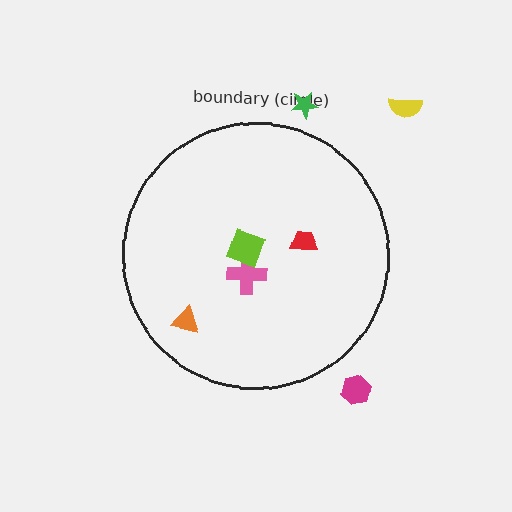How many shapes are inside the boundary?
4 inside, 3 outside.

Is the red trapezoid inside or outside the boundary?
Inside.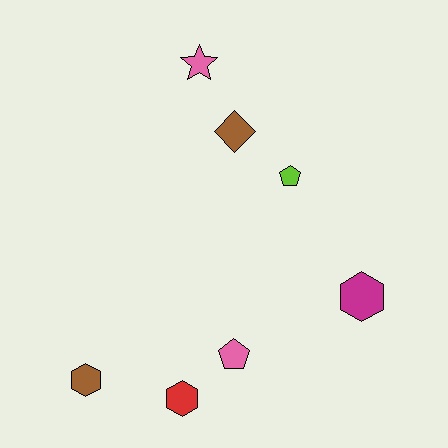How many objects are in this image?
There are 7 objects.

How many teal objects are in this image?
There are no teal objects.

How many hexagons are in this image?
There are 3 hexagons.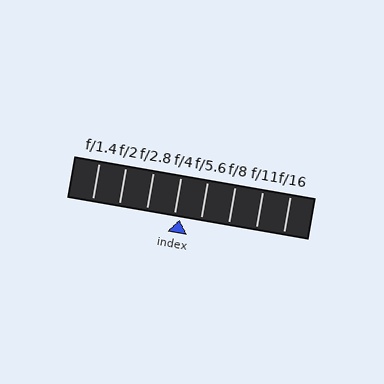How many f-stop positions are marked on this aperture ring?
There are 8 f-stop positions marked.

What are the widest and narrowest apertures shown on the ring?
The widest aperture shown is f/1.4 and the narrowest is f/16.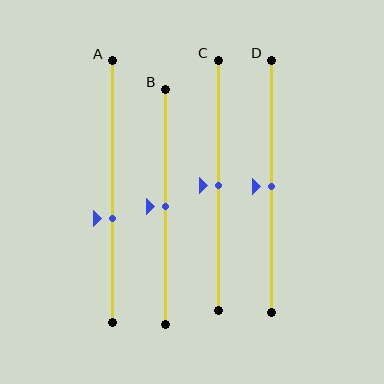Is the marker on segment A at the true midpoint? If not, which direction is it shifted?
No, the marker on segment A is shifted downward by about 10% of the segment length.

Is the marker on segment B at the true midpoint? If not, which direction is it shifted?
Yes, the marker on segment B is at the true midpoint.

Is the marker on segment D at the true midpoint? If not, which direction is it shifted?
Yes, the marker on segment D is at the true midpoint.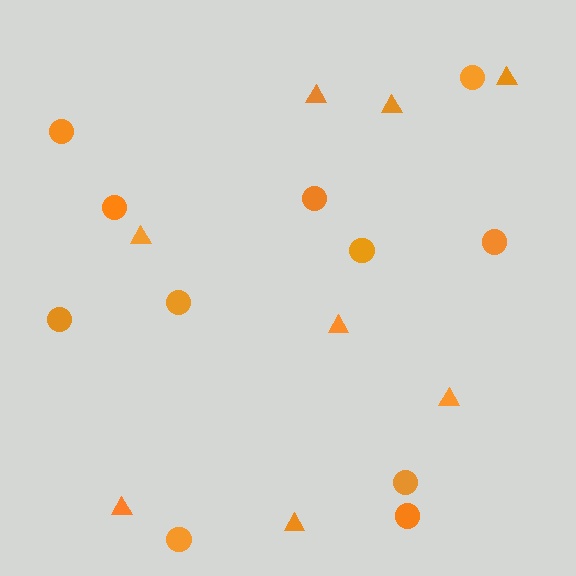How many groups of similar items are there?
There are 2 groups: one group of circles (11) and one group of triangles (8).